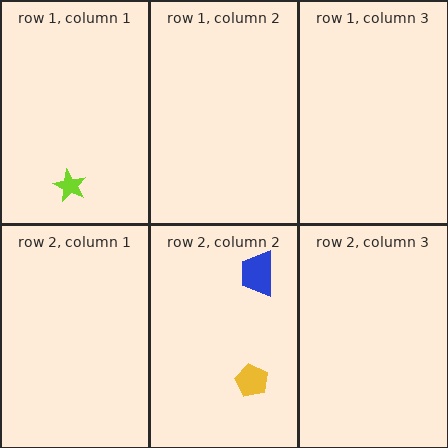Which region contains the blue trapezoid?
The row 2, column 2 region.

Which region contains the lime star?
The row 1, column 1 region.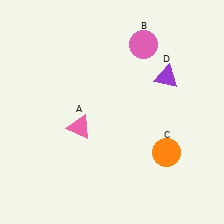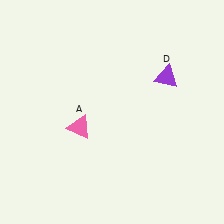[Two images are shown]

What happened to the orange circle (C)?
The orange circle (C) was removed in Image 2. It was in the bottom-right area of Image 1.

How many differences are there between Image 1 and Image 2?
There are 2 differences between the two images.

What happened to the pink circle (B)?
The pink circle (B) was removed in Image 2. It was in the top-right area of Image 1.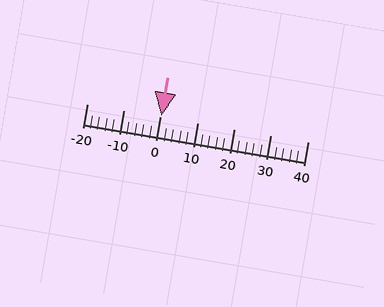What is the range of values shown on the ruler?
The ruler shows values from -20 to 40.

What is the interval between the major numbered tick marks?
The major tick marks are spaced 10 units apart.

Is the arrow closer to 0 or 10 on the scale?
The arrow is closer to 0.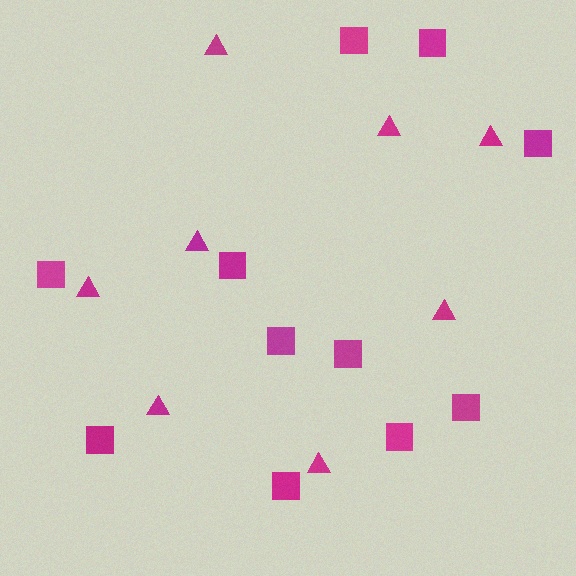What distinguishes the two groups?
There are 2 groups: one group of triangles (8) and one group of squares (11).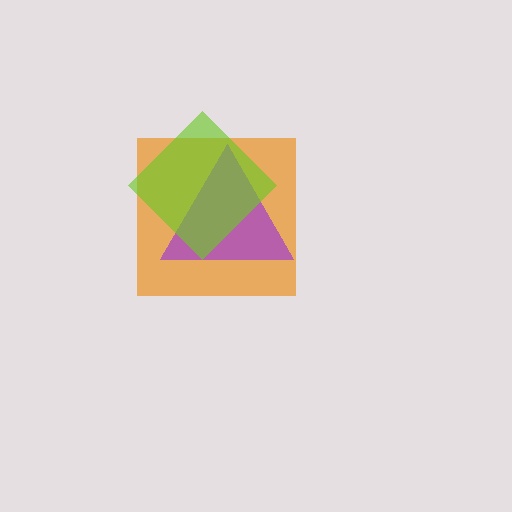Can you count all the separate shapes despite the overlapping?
Yes, there are 3 separate shapes.